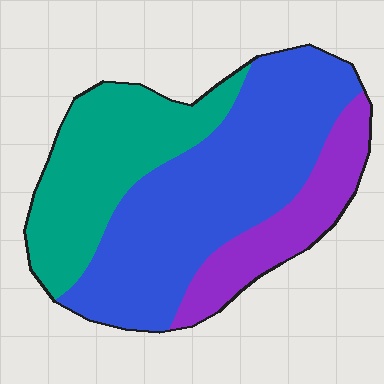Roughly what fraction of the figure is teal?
Teal takes up about one third (1/3) of the figure.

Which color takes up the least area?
Purple, at roughly 20%.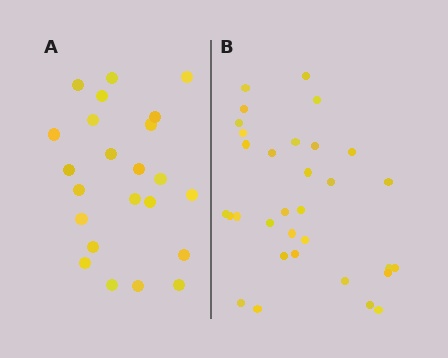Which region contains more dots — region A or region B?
Region B (the right region) has more dots.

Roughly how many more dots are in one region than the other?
Region B has roughly 8 or so more dots than region A.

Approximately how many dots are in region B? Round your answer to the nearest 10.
About 30 dots. (The exact count is 32, which rounds to 30.)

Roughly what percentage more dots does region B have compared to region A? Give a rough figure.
About 40% more.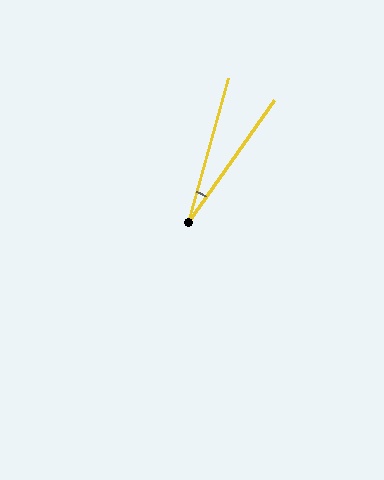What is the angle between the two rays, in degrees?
Approximately 20 degrees.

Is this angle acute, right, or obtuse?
It is acute.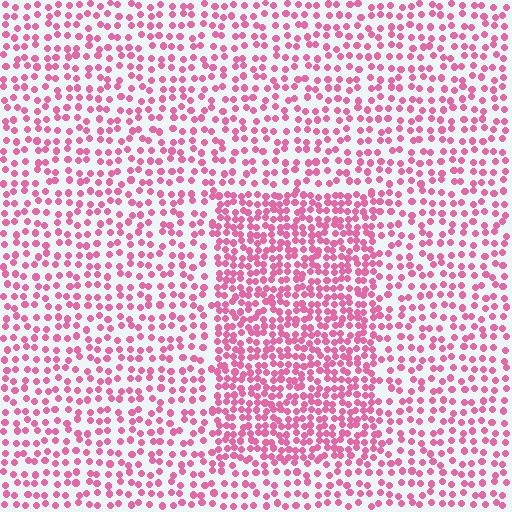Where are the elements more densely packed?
The elements are more densely packed inside the rectangle boundary.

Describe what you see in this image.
The image contains small pink elements arranged at two different densities. A rectangle-shaped region is visible where the elements are more densely packed than the surrounding area.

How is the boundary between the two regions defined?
The boundary is defined by a change in element density (approximately 1.8x ratio). All elements are the same color, size, and shape.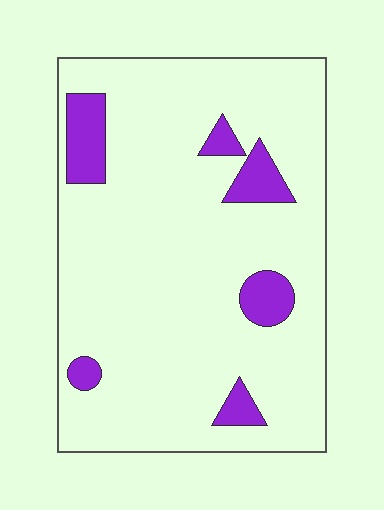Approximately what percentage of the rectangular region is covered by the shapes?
Approximately 10%.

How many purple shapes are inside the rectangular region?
6.